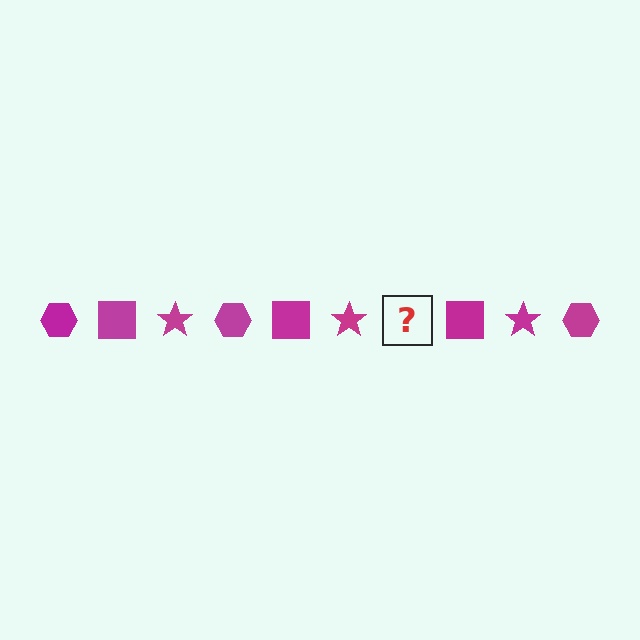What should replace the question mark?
The question mark should be replaced with a magenta hexagon.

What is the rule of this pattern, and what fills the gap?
The rule is that the pattern cycles through hexagon, square, star shapes in magenta. The gap should be filled with a magenta hexagon.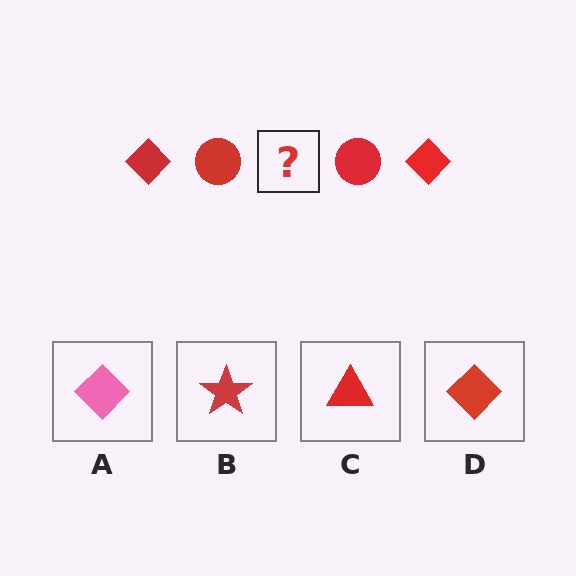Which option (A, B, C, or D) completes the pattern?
D.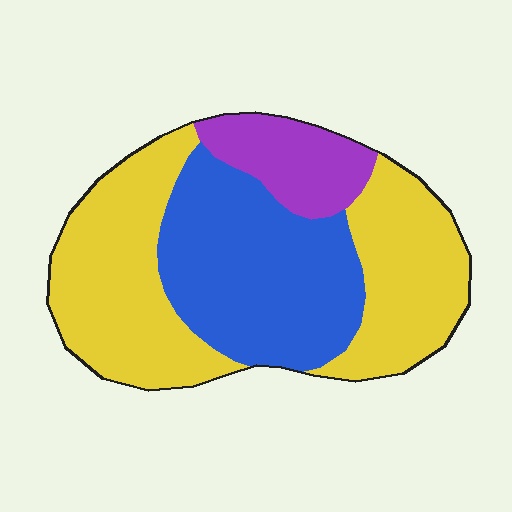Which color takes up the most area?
Yellow, at roughly 50%.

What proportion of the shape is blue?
Blue covers roughly 35% of the shape.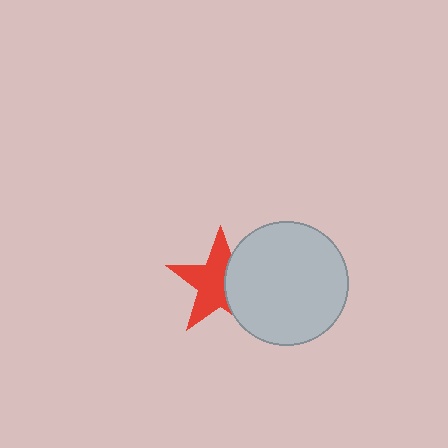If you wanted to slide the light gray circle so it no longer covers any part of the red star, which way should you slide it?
Slide it right — that is the most direct way to separate the two shapes.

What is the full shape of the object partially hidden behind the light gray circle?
The partially hidden object is a red star.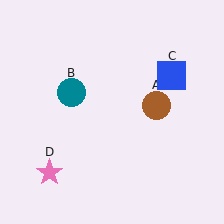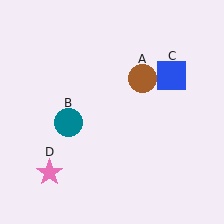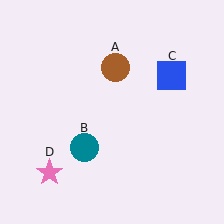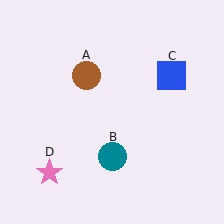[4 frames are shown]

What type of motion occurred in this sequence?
The brown circle (object A), teal circle (object B) rotated counterclockwise around the center of the scene.